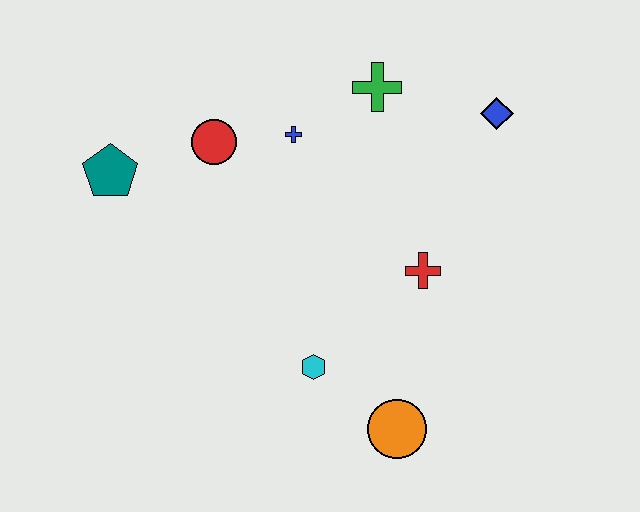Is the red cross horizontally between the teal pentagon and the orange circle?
No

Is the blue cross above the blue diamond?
No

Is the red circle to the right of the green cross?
No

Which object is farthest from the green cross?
The orange circle is farthest from the green cross.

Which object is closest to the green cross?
The blue cross is closest to the green cross.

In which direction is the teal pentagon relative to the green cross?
The teal pentagon is to the left of the green cross.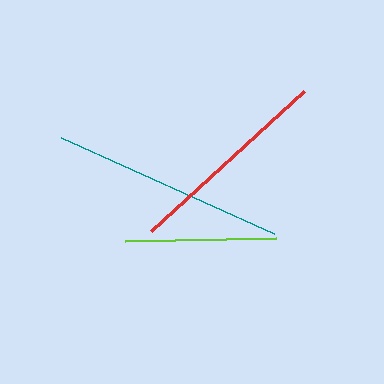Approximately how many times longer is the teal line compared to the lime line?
The teal line is approximately 1.5 times the length of the lime line.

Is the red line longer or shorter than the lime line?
The red line is longer than the lime line.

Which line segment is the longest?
The teal line is the longest at approximately 233 pixels.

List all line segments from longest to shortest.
From longest to shortest: teal, red, lime.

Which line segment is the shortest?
The lime line is the shortest at approximately 152 pixels.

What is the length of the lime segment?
The lime segment is approximately 152 pixels long.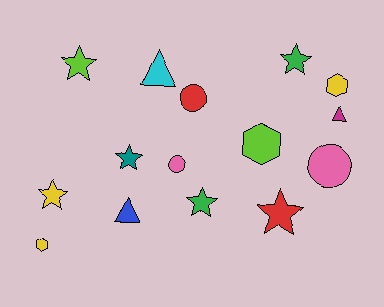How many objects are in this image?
There are 15 objects.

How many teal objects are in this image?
There is 1 teal object.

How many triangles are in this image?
There are 3 triangles.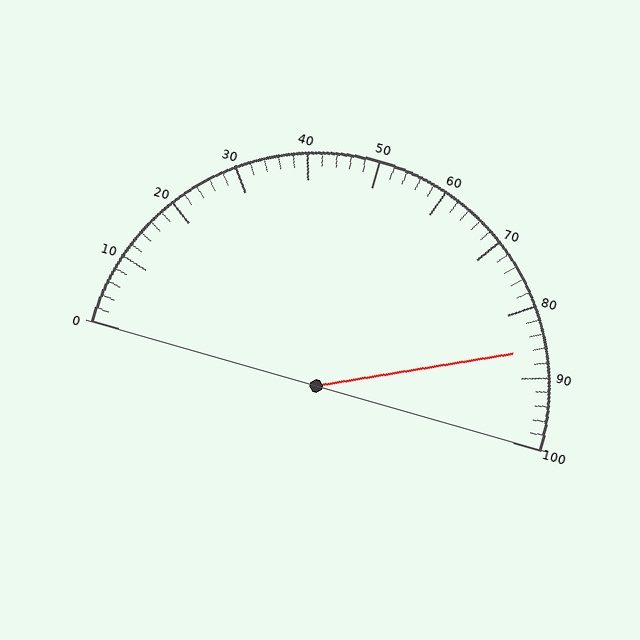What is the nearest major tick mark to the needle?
The nearest major tick mark is 90.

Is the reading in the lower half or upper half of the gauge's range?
The reading is in the upper half of the range (0 to 100).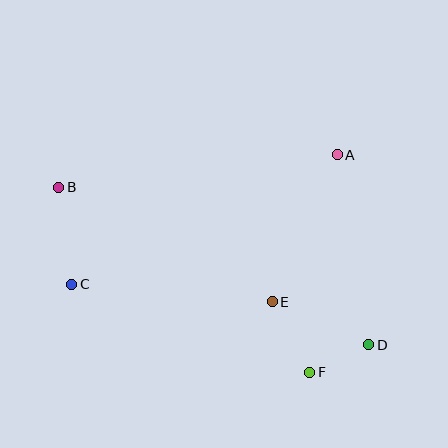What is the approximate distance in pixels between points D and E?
The distance between D and E is approximately 106 pixels.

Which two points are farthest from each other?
Points B and D are farthest from each other.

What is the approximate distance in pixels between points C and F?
The distance between C and F is approximately 254 pixels.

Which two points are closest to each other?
Points D and F are closest to each other.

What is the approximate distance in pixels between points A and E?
The distance between A and E is approximately 161 pixels.